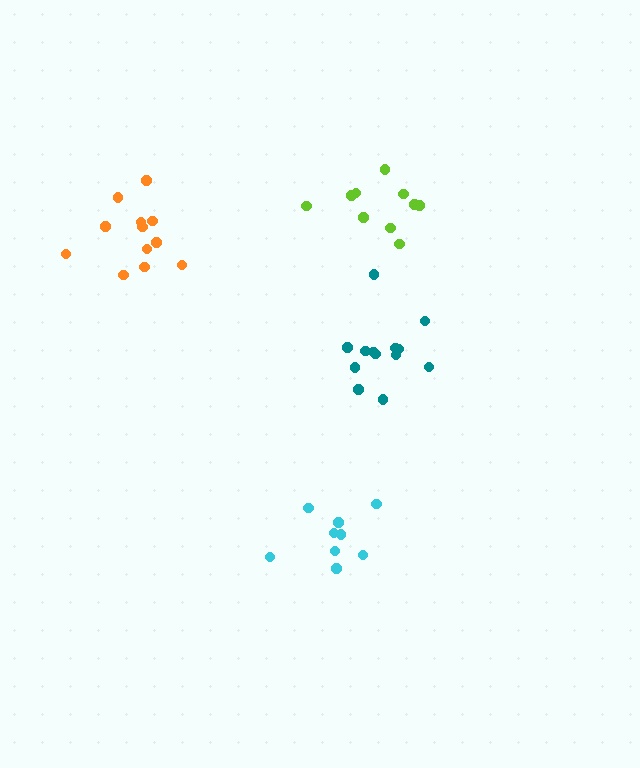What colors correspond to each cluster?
The clusters are colored: cyan, orange, lime, teal.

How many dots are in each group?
Group 1: 9 dots, Group 2: 12 dots, Group 3: 10 dots, Group 4: 13 dots (44 total).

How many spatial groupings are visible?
There are 4 spatial groupings.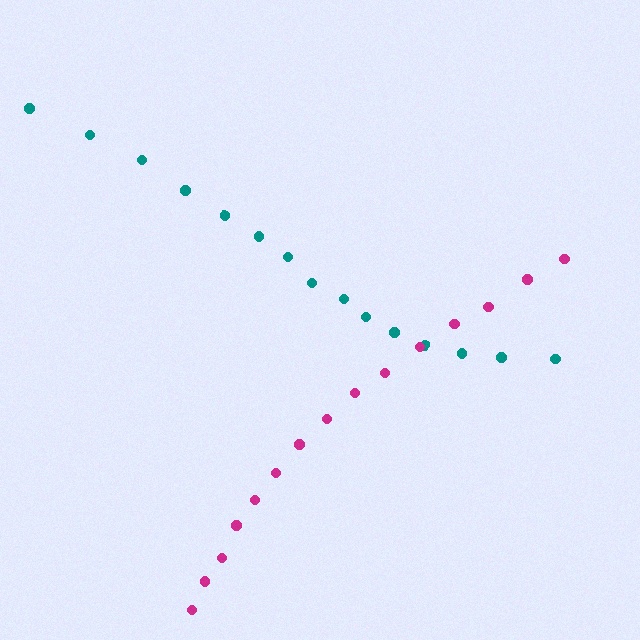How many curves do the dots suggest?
There are 2 distinct paths.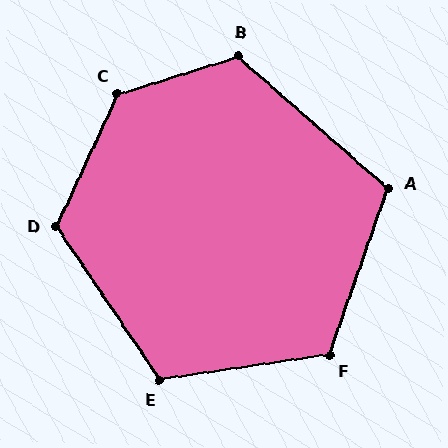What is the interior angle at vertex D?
Approximately 121 degrees (obtuse).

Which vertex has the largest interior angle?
C, at approximately 132 degrees.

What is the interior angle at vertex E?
Approximately 116 degrees (obtuse).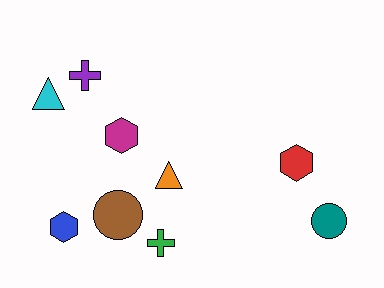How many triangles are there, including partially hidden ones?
There are 2 triangles.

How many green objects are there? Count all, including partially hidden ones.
There is 1 green object.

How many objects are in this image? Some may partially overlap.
There are 9 objects.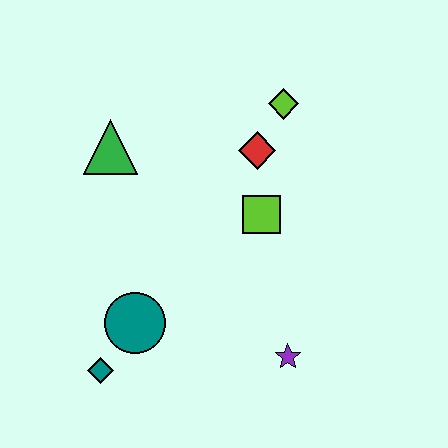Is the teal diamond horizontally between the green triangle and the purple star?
No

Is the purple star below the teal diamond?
No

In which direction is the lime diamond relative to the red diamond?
The lime diamond is above the red diamond.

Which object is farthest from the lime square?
The teal diamond is farthest from the lime square.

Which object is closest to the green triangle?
The red diamond is closest to the green triangle.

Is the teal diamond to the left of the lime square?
Yes